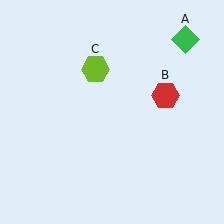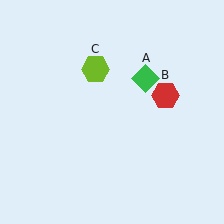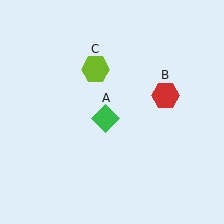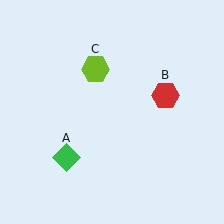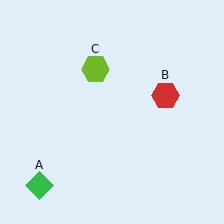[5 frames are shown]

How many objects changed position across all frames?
1 object changed position: green diamond (object A).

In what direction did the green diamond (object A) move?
The green diamond (object A) moved down and to the left.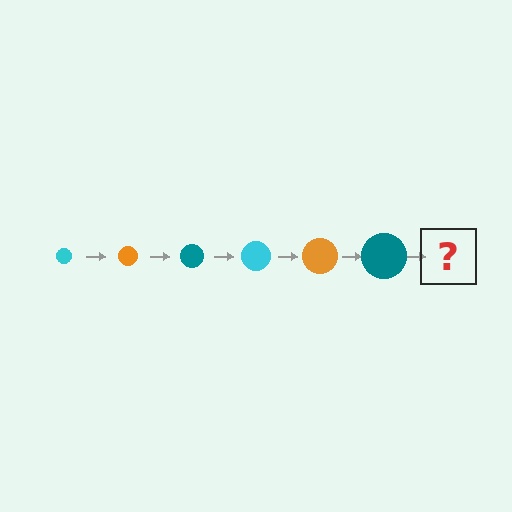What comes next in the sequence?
The next element should be a cyan circle, larger than the previous one.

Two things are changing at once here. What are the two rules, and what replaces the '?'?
The two rules are that the circle grows larger each step and the color cycles through cyan, orange, and teal. The '?' should be a cyan circle, larger than the previous one.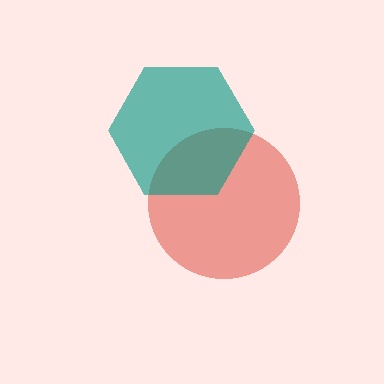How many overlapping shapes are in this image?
There are 2 overlapping shapes in the image.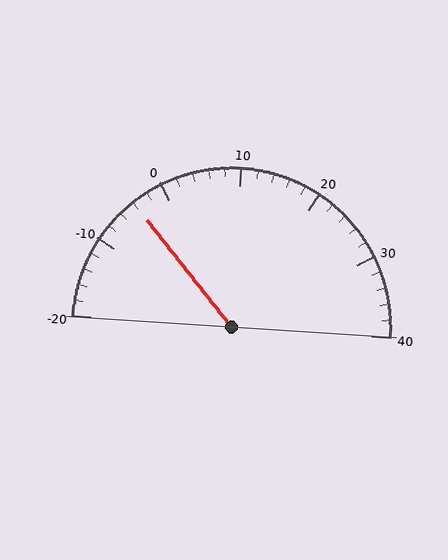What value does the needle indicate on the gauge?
The needle indicates approximately -4.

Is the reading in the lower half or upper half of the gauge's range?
The reading is in the lower half of the range (-20 to 40).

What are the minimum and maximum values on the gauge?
The gauge ranges from -20 to 40.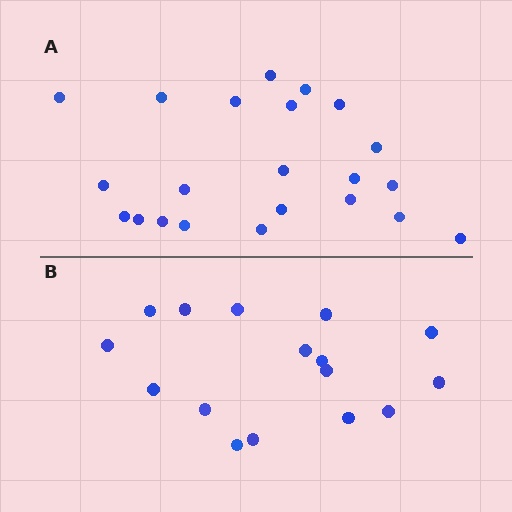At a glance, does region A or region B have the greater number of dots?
Region A (the top region) has more dots.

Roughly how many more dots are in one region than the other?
Region A has about 6 more dots than region B.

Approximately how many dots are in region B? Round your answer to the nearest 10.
About 20 dots. (The exact count is 16, which rounds to 20.)